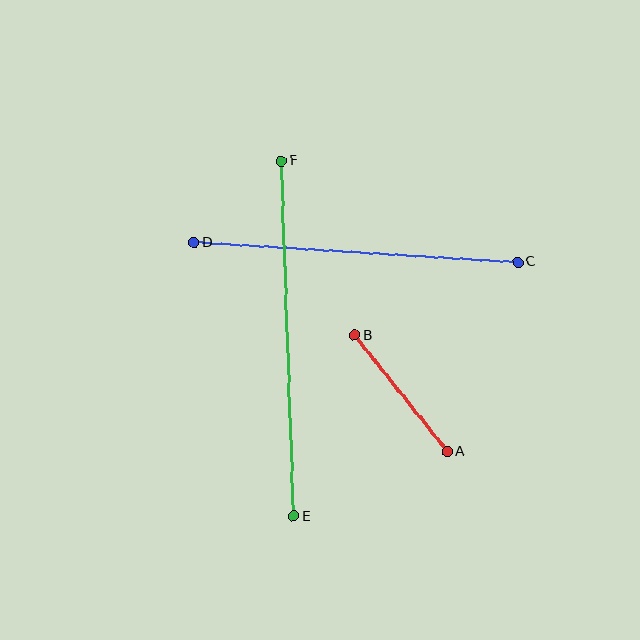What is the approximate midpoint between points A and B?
The midpoint is at approximately (401, 393) pixels.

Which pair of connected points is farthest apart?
Points E and F are farthest apart.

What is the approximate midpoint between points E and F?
The midpoint is at approximately (288, 338) pixels.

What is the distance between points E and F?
The distance is approximately 356 pixels.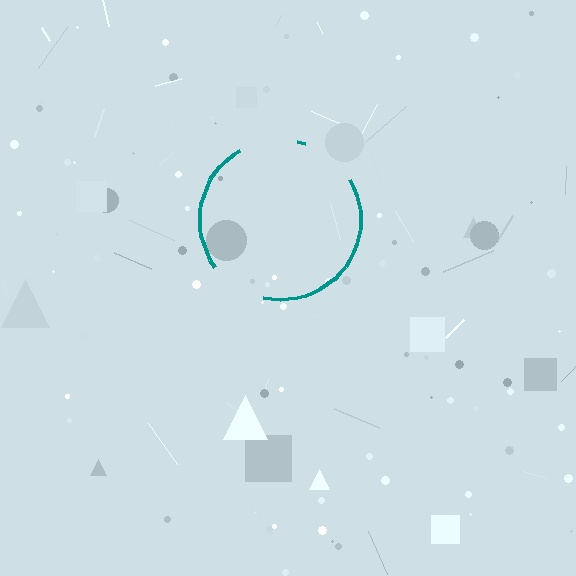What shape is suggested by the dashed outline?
The dashed outline suggests a circle.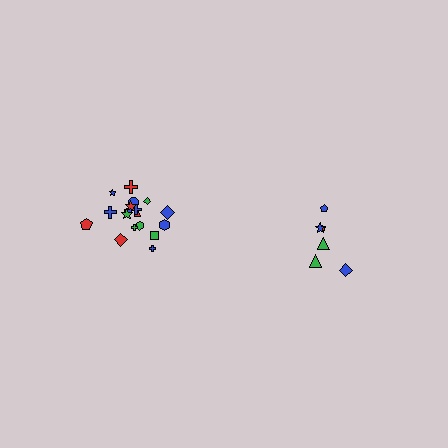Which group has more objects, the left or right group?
The left group.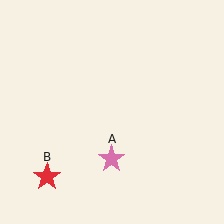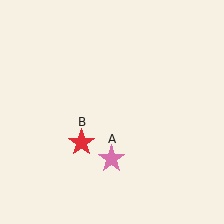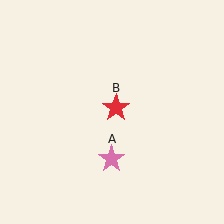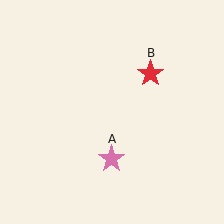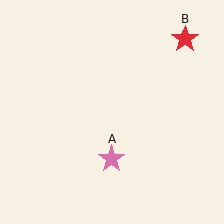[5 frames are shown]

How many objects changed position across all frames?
1 object changed position: red star (object B).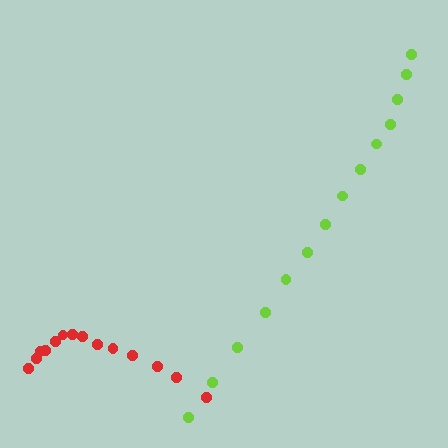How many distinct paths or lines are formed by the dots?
There are 2 distinct paths.